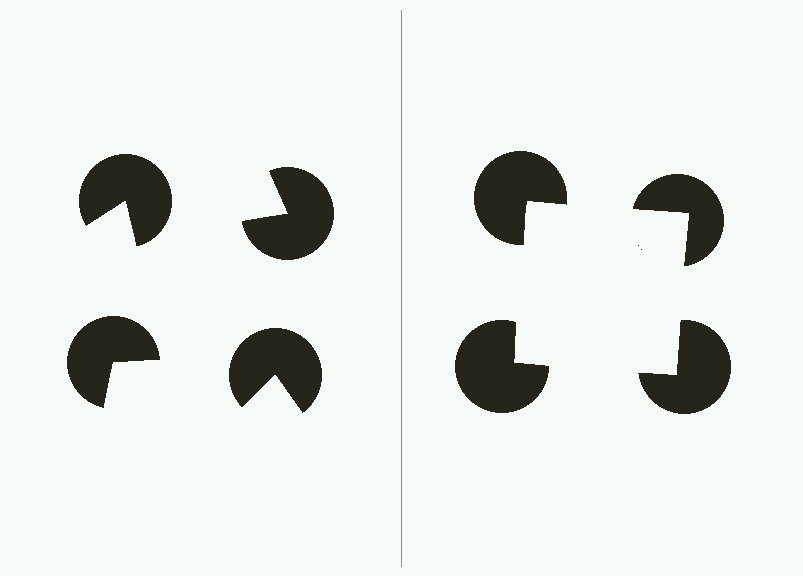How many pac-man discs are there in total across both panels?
8 — 4 on each side.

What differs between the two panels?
The pac-man discs are positioned identically on both sides; only the wedge orientations differ. On the right they align to a square; on the left they are misaligned.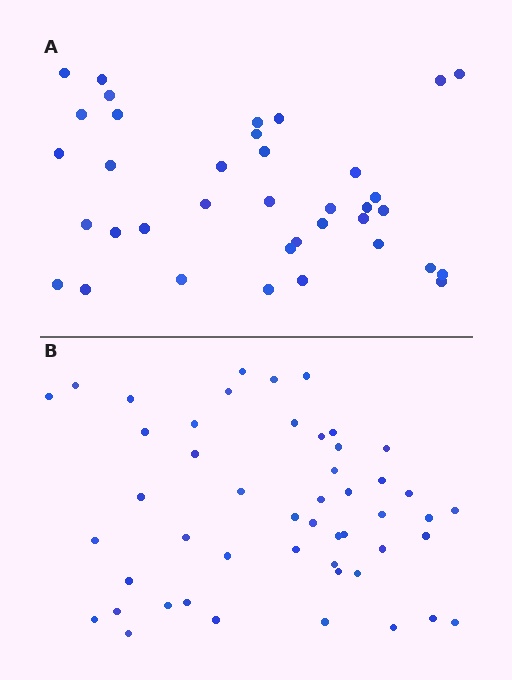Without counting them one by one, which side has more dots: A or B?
Region B (the bottom region) has more dots.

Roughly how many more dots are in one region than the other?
Region B has roughly 12 or so more dots than region A.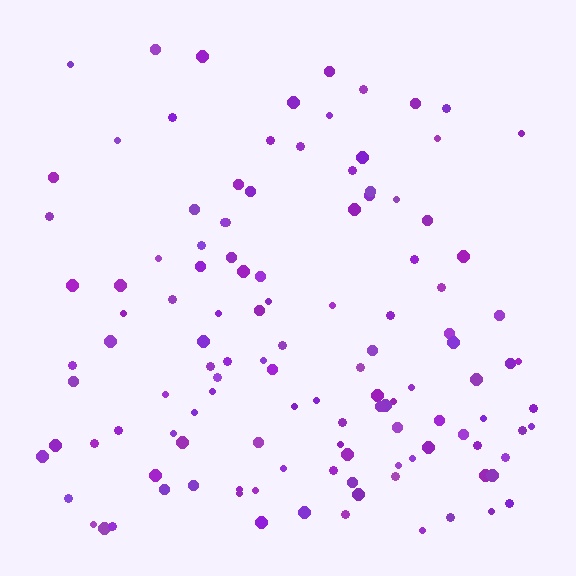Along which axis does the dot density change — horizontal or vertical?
Vertical.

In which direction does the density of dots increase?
From top to bottom, with the bottom side densest.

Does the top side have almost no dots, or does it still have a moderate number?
Still a moderate number, just noticeably fewer than the bottom.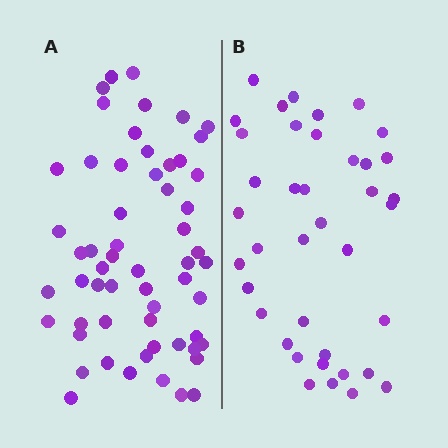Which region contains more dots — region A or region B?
Region A (the left region) has more dots.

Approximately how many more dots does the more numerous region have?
Region A has approximately 20 more dots than region B.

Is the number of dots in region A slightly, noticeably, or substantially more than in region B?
Region A has substantially more. The ratio is roughly 1.5 to 1.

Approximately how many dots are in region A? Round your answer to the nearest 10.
About 60 dots. (The exact count is 58, which rounds to 60.)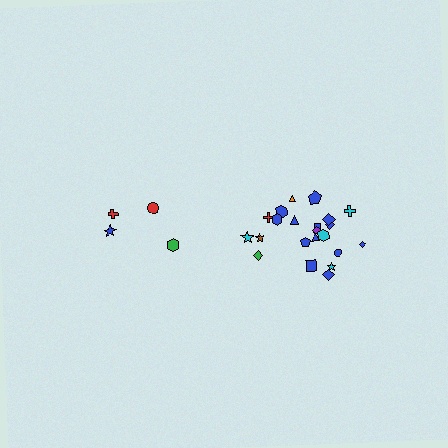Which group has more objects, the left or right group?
The right group.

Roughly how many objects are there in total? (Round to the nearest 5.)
Roughly 25 objects in total.